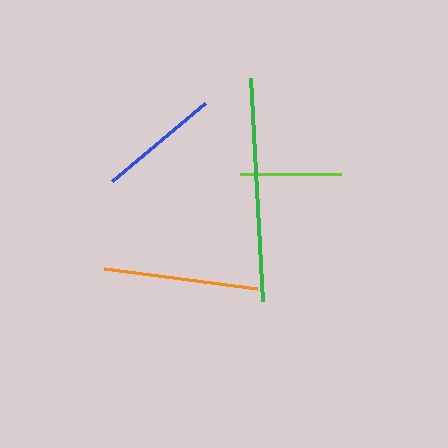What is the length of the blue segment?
The blue segment is approximately 121 pixels long.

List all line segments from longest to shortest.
From longest to shortest: green, orange, blue, lime.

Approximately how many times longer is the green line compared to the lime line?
The green line is approximately 2.2 times the length of the lime line.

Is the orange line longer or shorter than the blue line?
The orange line is longer than the blue line.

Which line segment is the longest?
The green line is the longest at approximately 223 pixels.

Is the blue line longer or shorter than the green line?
The green line is longer than the blue line.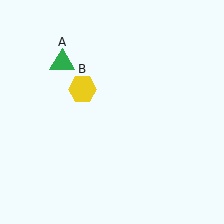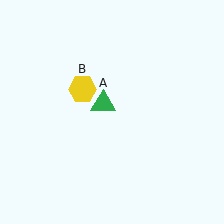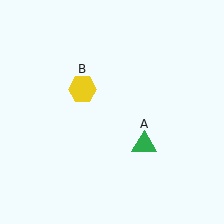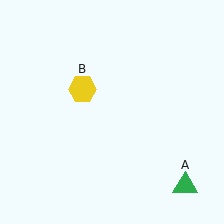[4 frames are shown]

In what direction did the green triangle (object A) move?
The green triangle (object A) moved down and to the right.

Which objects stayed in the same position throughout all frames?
Yellow hexagon (object B) remained stationary.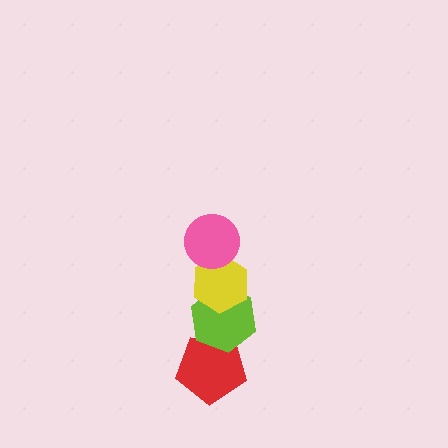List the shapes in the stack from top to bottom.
From top to bottom: the pink circle, the yellow hexagon, the lime hexagon, the red pentagon.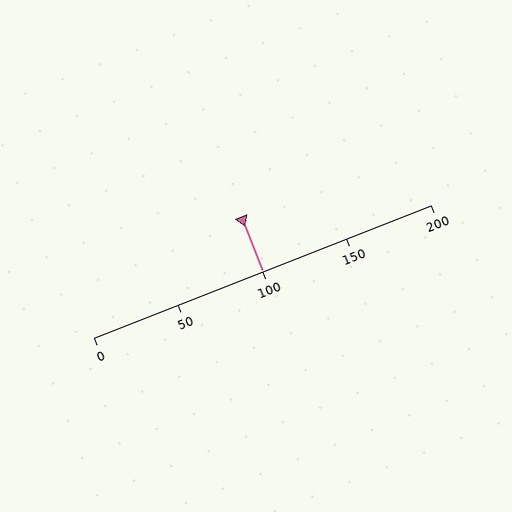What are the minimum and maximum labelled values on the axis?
The axis runs from 0 to 200.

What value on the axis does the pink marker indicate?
The marker indicates approximately 100.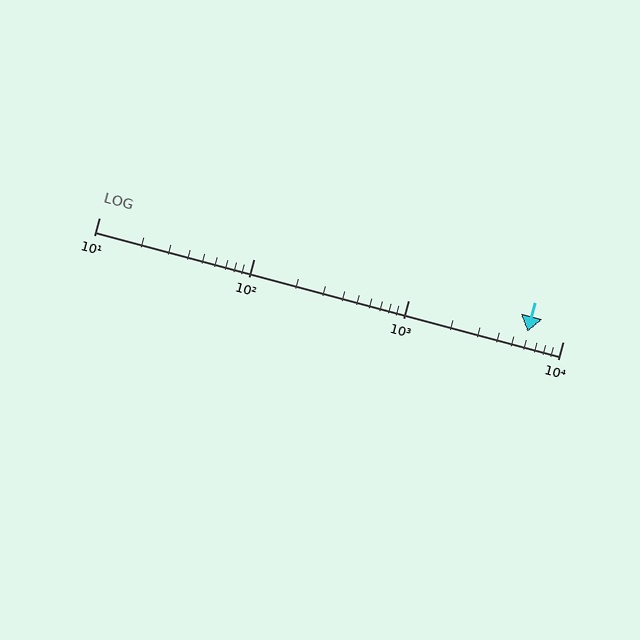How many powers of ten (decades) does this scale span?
The scale spans 3 decades, from 10 to 10000.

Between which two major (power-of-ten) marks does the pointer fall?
The pointer is between 1000 and 10000.